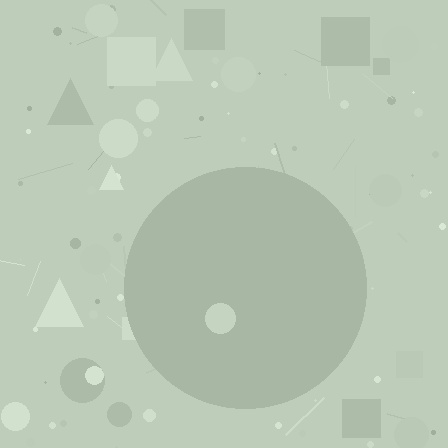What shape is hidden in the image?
A circle is hidden in the image.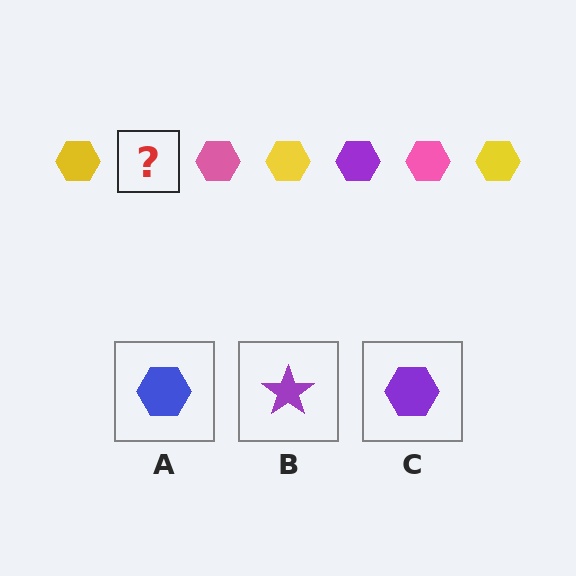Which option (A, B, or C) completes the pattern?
C.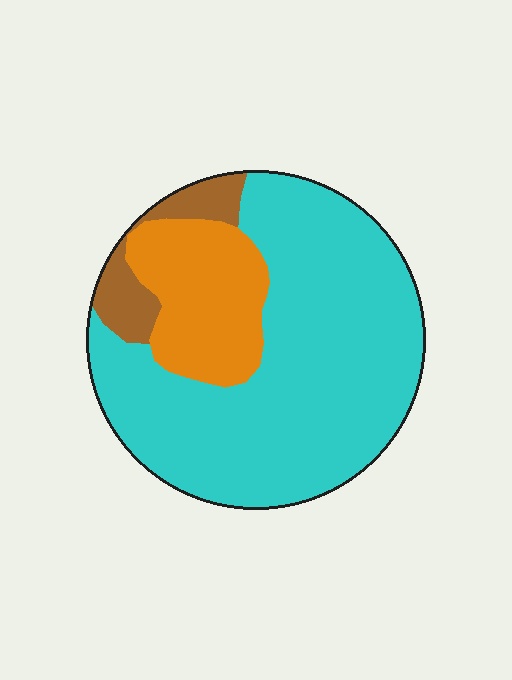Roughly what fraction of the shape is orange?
Orange takes up less than a quarter of the shape.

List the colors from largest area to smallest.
From largest to smallest: cyan, orange, brown.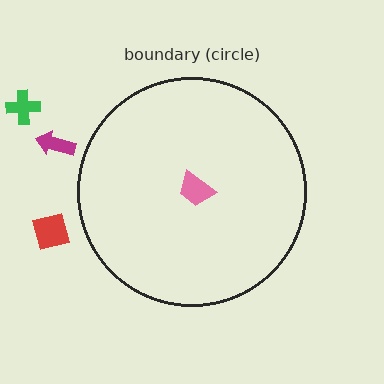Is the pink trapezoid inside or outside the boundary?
Inside.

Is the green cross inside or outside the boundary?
Outside.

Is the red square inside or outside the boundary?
Outside.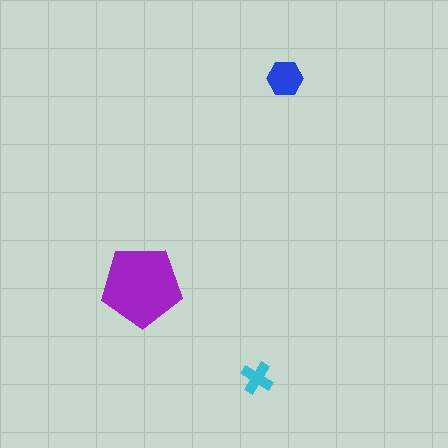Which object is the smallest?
The cyan cross.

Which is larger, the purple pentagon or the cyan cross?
The purple pentagon.